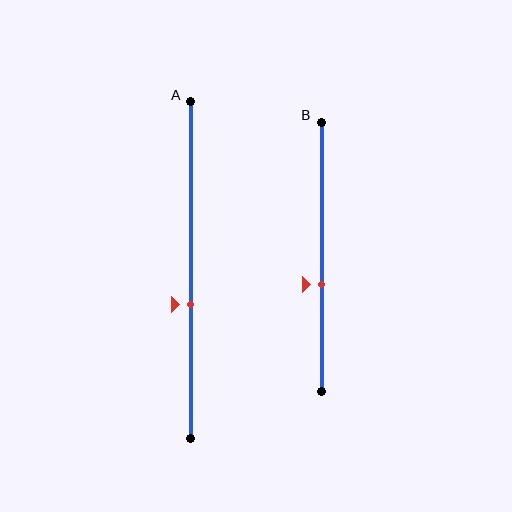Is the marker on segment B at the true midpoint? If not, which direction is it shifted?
No, the marker on segment B is shifted downward by about 10% of the segment length.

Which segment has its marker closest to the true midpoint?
Segment B has its marker closest to the true midpoint.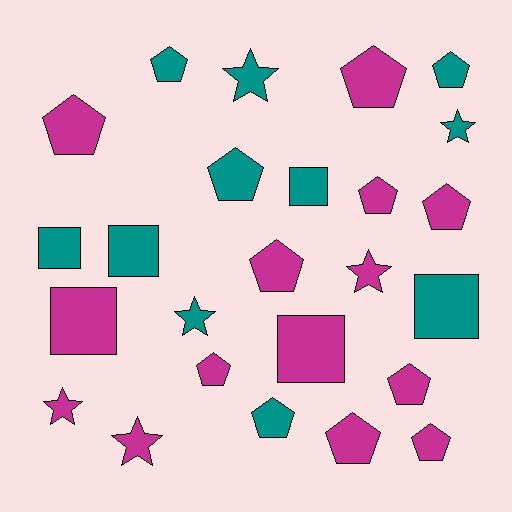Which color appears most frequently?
Magenta, with 14 objects.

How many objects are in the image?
There are 25 objects.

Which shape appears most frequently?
Pentagon, with 13 objects.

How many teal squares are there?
There are 4 teal squares.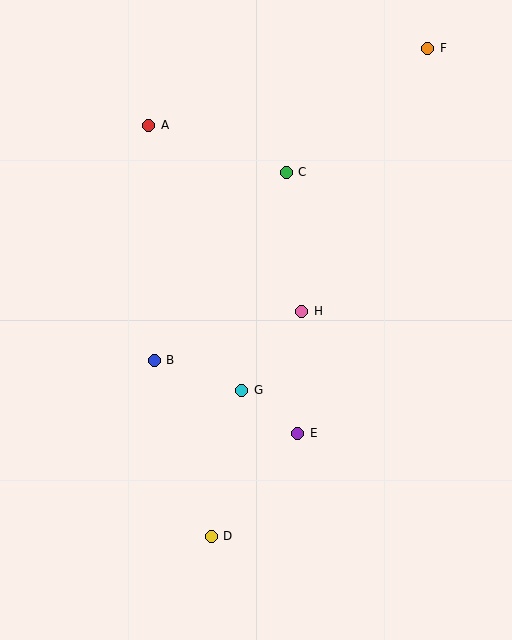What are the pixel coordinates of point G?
Point G is at (242, 390).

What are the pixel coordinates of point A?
Point A is at (149, 125).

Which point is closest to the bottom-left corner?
Point D is closest to the bottom-left corner.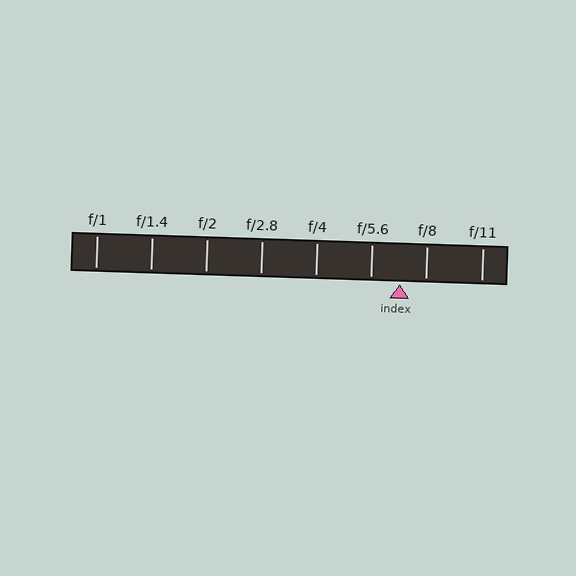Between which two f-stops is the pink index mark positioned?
The index mark is between f/5.6 and f/8.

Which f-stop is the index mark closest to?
The index mark is closest to f/8.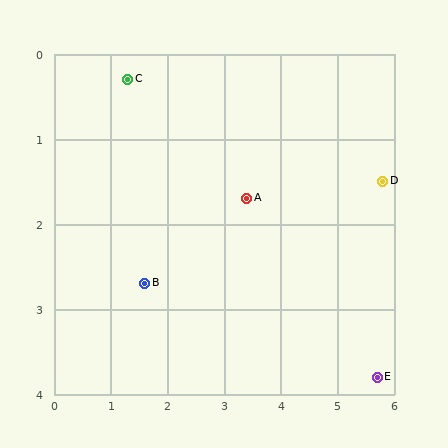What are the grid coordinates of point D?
Point D is at approximately (5.8, 1.5).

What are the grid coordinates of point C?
Point C is at approximately (1.3, 0.3).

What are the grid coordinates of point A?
Point A is at approximately (3.4, 1.7).